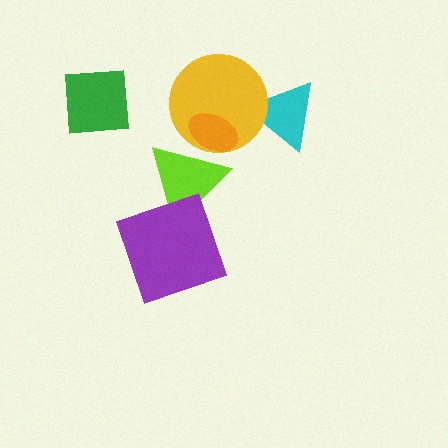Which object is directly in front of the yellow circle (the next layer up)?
The lime triangle is directly in front of the yellow circle.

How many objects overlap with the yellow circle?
3 objects overlap with the yellow circle.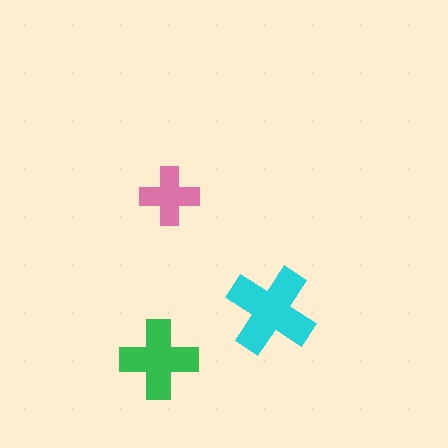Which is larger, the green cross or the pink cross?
The green one.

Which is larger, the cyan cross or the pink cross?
The cyan one.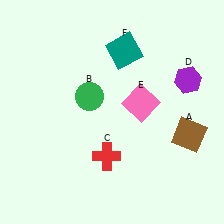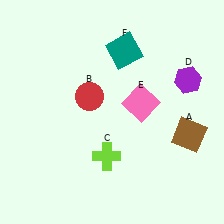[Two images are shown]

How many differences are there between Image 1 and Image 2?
There are 2 differences between the two images.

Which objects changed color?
B changed from green to red. C changed from red to lime.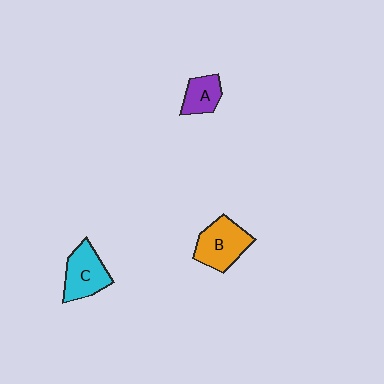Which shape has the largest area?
Shape B (orange).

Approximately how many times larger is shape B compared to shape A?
Approximately 1.7 times.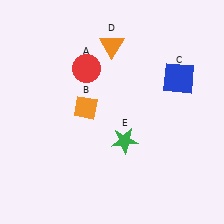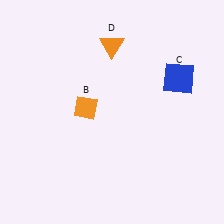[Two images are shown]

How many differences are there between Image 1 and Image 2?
There are 2 differences between the two images.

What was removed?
The green star (E), the red circle (A) were removed in Image 2.